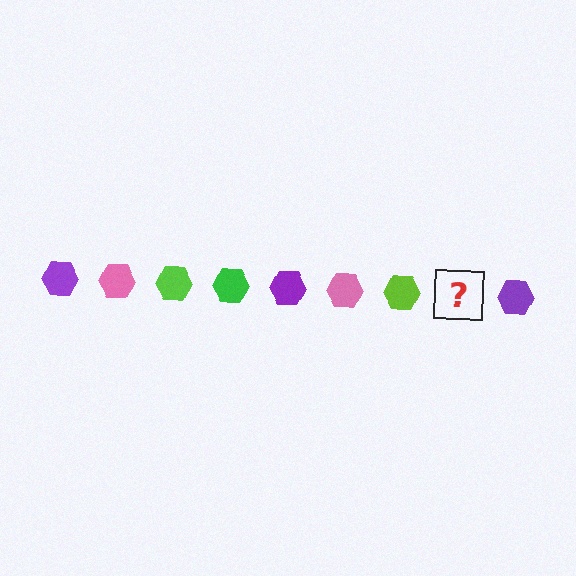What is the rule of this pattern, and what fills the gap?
The rule is that the pattern cycles through purple, pink, lime, green hexagons. The gap should be filled with a green hexagon.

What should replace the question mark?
The question mark should be replaced with a green hexagon.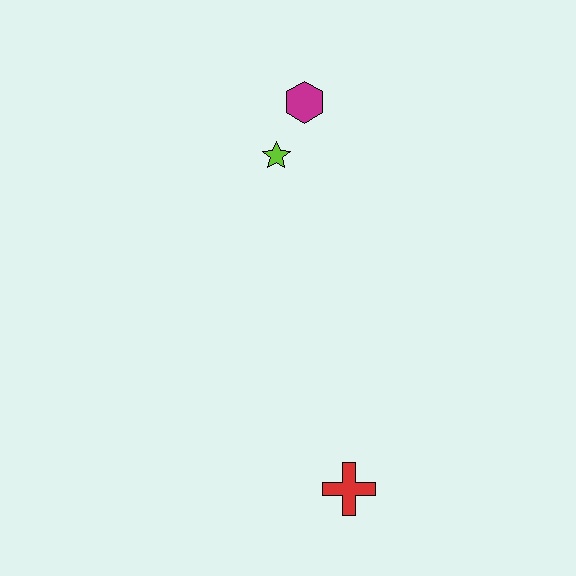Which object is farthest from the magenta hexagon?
The red cross is farthest from the magenta hexagon.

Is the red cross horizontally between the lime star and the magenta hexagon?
No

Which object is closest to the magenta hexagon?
The lime star is closest to the magenta hexagon.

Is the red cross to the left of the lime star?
No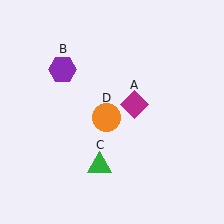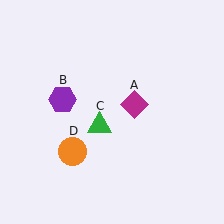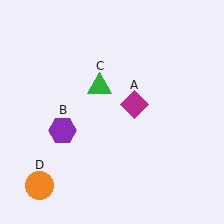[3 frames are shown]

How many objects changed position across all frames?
3 objects changed position: purple hexagon (object B), green triangle (object C), orange circle (object D).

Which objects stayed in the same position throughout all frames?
Magenta diamond (object A) remained stationary.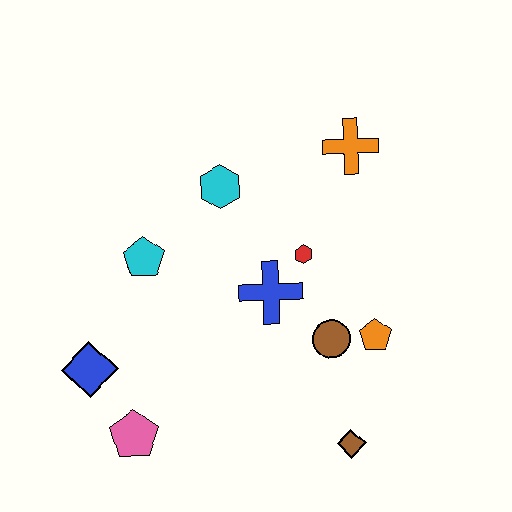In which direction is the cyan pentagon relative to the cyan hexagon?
The cyan pentagon is to the left of the cyan hexagon.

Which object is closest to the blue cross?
The red hexagon is closest to the blue cross.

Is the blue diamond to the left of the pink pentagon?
Yes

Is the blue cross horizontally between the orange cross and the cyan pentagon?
Yes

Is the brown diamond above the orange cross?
No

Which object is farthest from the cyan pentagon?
The brown diamond is farthest from the cyan pentagon.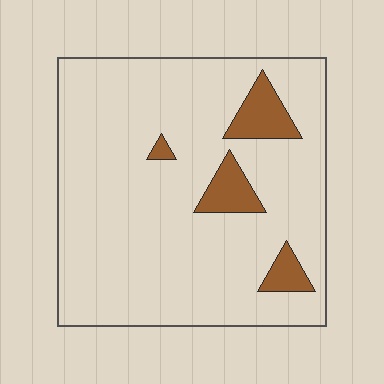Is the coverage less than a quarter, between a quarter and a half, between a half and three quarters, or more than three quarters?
Less than a quarter.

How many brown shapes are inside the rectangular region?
4.